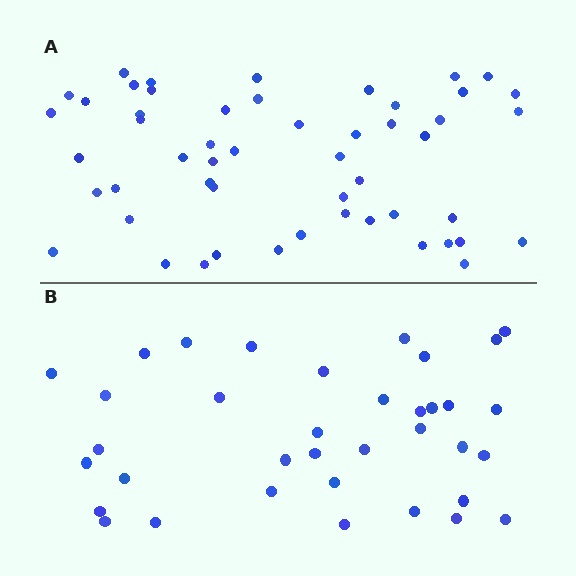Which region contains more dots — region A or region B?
Region A (the top region) has more dots.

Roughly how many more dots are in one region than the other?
Region A has approximately 15 more dots than region B.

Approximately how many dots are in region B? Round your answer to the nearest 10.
About 40 dots. (The exact count is 36, which rounds to 40.)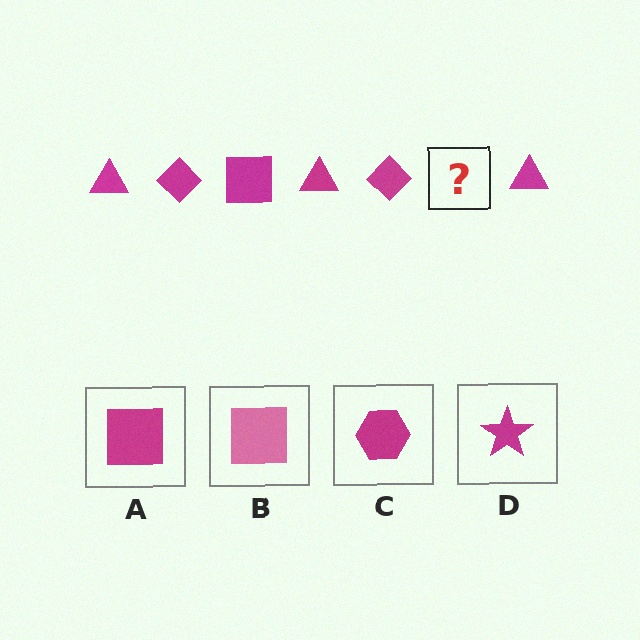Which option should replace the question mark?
Option A.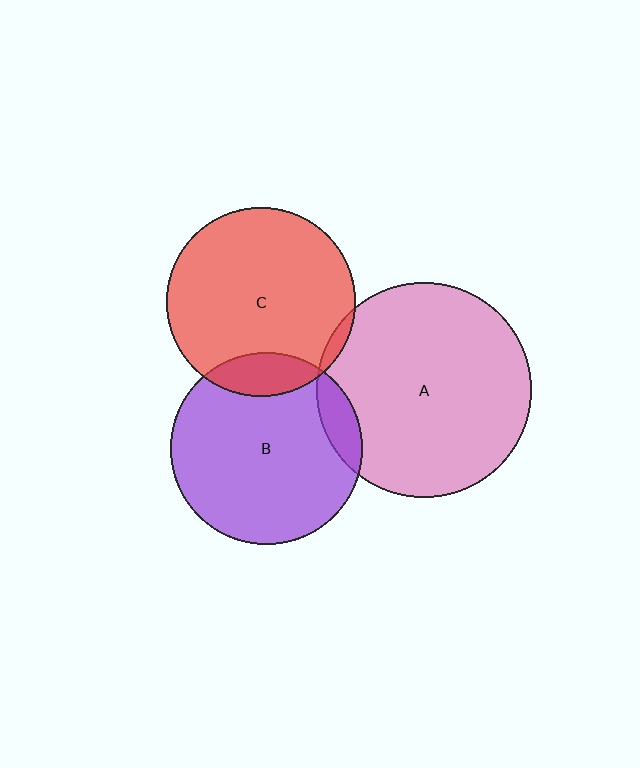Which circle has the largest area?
Circle A (pink).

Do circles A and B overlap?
Yes.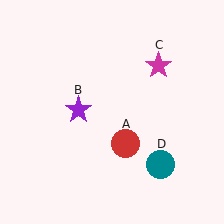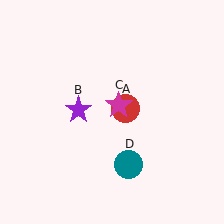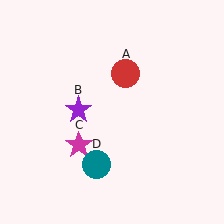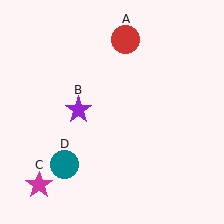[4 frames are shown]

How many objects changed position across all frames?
3 objects changed position: red circle (object A), magenta star (object C), teal circle (object D).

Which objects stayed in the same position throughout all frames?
Purple star (object B) remained stationary.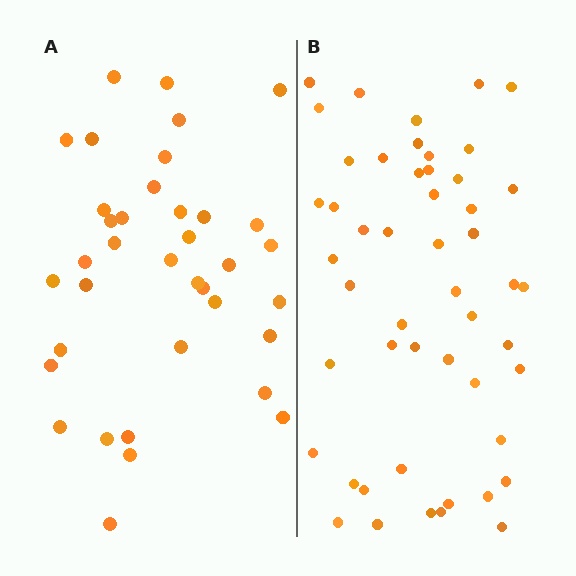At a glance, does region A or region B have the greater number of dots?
Region B (the right region) has more dots.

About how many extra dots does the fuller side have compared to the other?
Region B has approximately 15 more dots than region A.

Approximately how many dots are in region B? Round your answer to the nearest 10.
About 50 dots.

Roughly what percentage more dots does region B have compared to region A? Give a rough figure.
About 35% more.